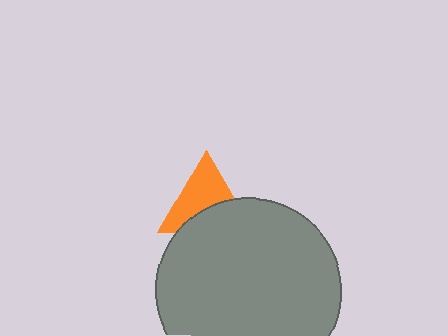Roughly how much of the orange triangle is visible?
About half of it is visible (roughly 59%).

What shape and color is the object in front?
The object in front is a gray circle.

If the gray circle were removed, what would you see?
You would see the complete orange triangle.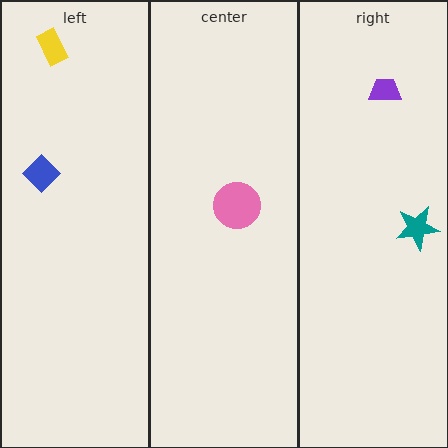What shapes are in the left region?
The blue diamond, the yellow rectangle.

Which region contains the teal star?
The right region.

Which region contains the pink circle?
The center region.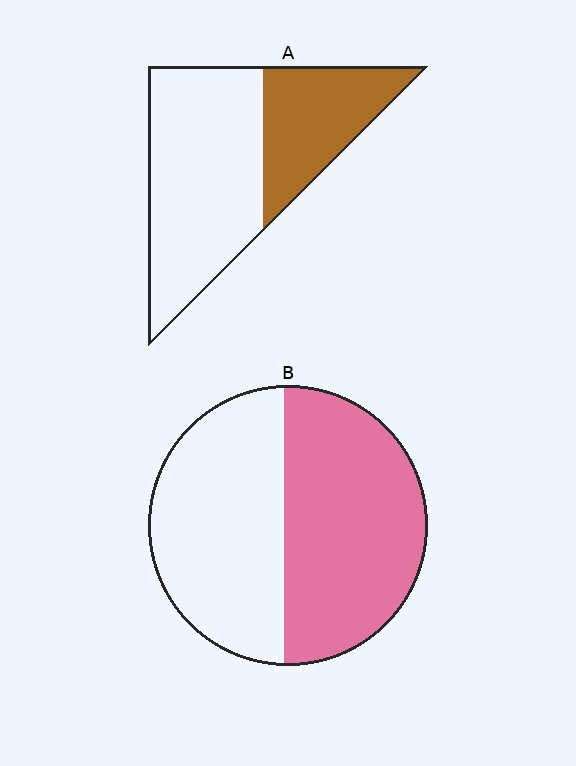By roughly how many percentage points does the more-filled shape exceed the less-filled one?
By roughly 15 percentage points (B over A).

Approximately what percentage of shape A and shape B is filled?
A is approximately 35% and B is approximately 50%.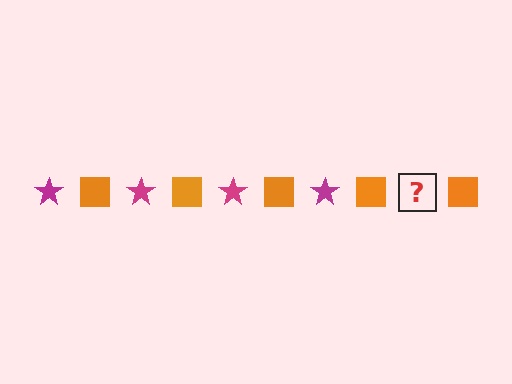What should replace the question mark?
The question mark should be replaced with a magenta star.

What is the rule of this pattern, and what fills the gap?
The rule is that the pattern alternates between magenta star and orange square. The gap should be filled with a magenta star.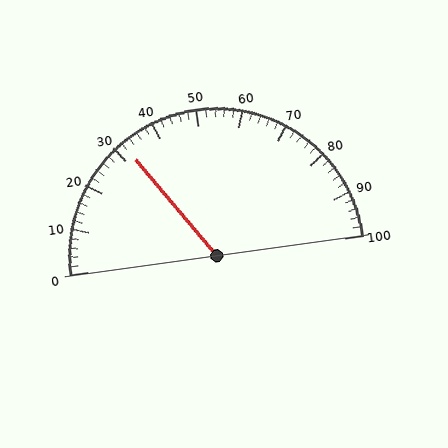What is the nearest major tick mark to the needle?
The nearest major tick mark is 30.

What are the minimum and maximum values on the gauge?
The gauge ranges from 0 to 100.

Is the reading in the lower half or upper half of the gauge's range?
The reading is in the lower half of the range (0 to 100).